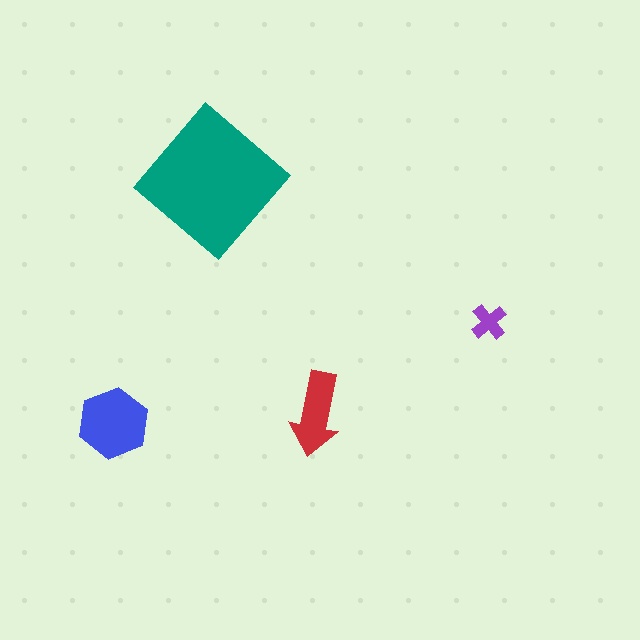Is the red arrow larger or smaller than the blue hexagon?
Smaller.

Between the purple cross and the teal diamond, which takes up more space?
The teal diamond.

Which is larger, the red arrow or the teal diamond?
The teal diamond.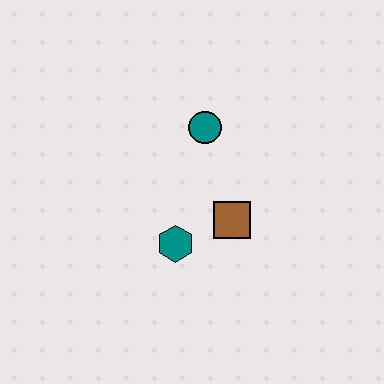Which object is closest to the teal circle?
The brown square is closest to the teal circle.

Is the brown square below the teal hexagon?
No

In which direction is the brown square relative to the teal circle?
The brown square is below the teal circle.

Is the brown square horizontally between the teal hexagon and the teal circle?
No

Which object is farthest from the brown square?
The teal circle is farthest from the brown square.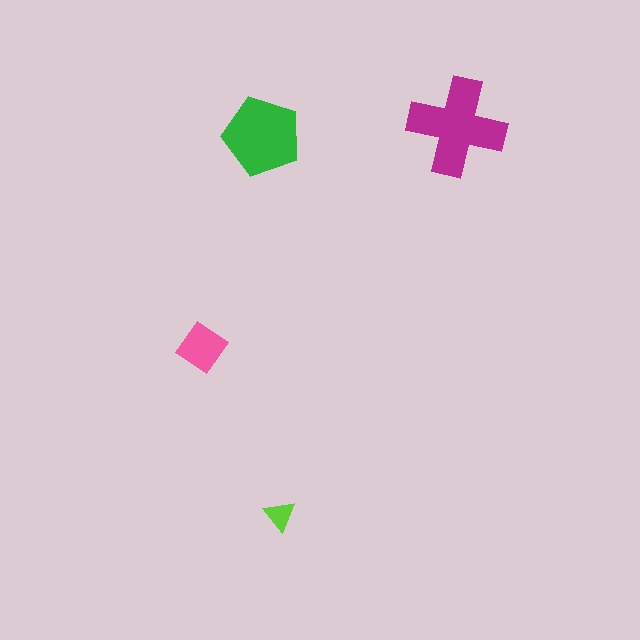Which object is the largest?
The magenta cross.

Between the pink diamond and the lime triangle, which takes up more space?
The pink diamond.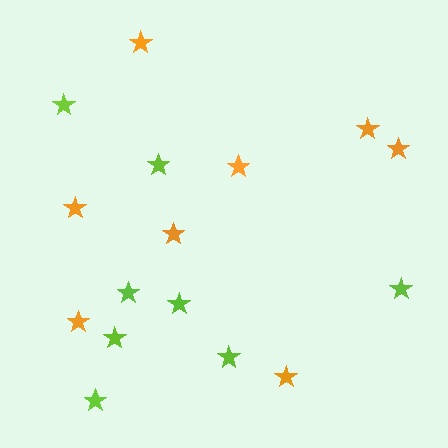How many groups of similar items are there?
There are 2 groups: one group of lime stars (8) and one group of orange stars (8).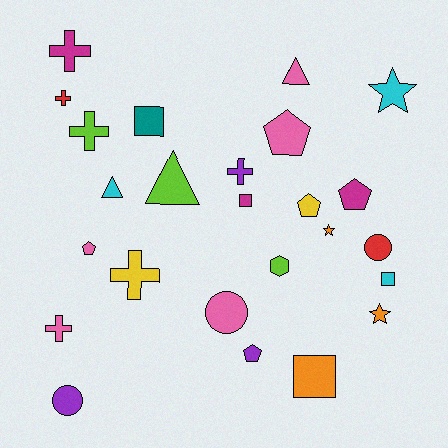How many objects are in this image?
There are 25 objects.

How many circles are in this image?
There are 3 circles.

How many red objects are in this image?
There are 2 red objects.